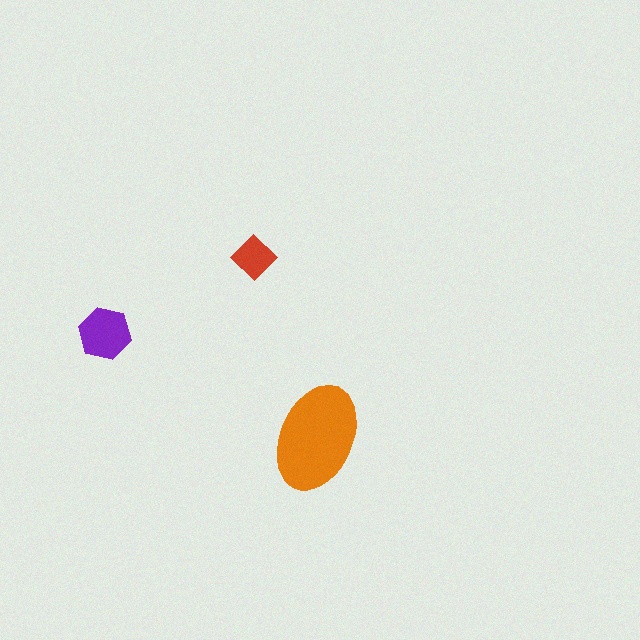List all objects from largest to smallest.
The orange ellipse, the purple hexagon, the red diamond.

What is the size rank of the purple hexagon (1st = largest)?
2nd.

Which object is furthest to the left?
The purple hexagon is leftmost.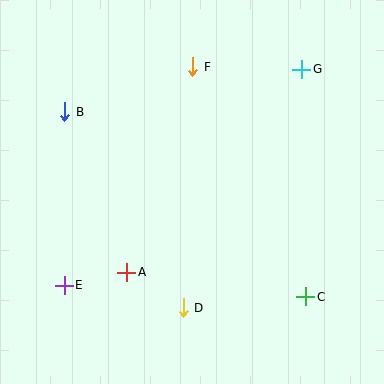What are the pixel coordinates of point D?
Point D is at (183, 308).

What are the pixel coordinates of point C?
Point C is at (306, 297).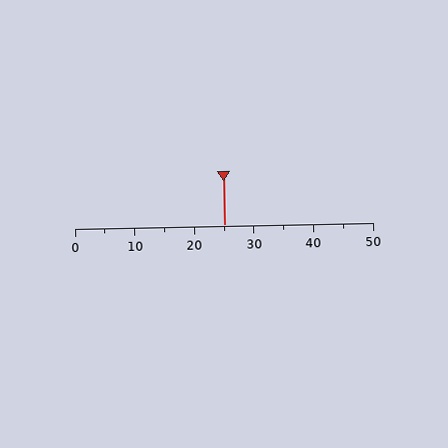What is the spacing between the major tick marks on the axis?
The major ticks are spaced 10 apart.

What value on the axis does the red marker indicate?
The marker indicates approximately 25.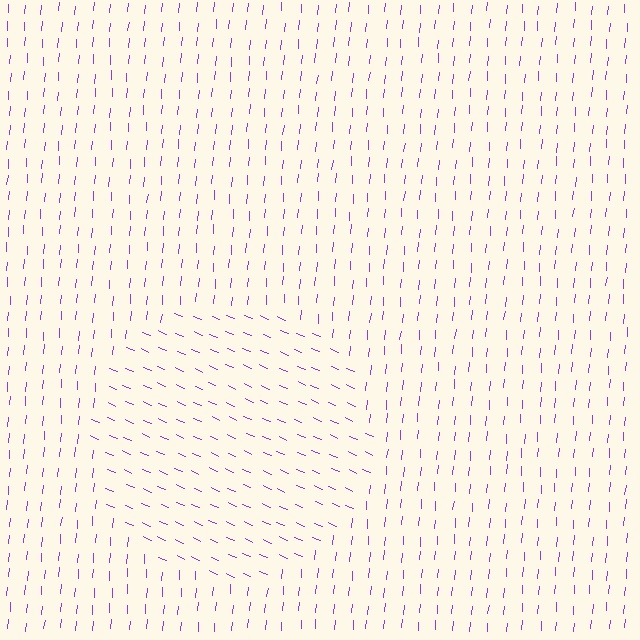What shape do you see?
I see a circle.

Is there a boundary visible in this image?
Yes, there is a texture boundary formed by a change in line orientation.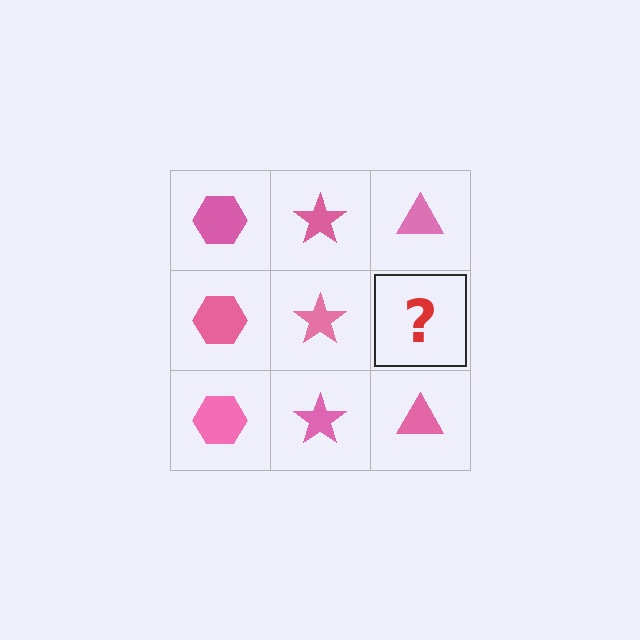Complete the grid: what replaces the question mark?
The question mark should be replaced with a pink triangle.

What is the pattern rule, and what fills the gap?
The rule is that each column has a consistent shape. The gap should be filled with a pink triangle.